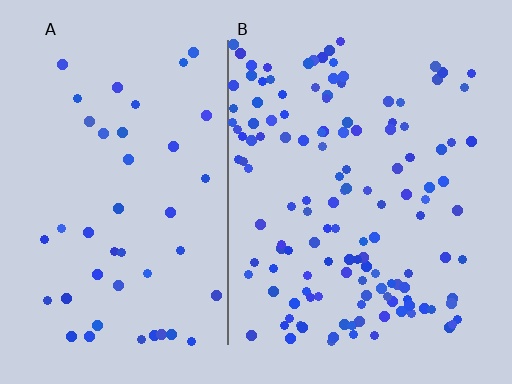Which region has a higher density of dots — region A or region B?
B (the right).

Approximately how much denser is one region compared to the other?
Approximately 3.0× — region B over region A.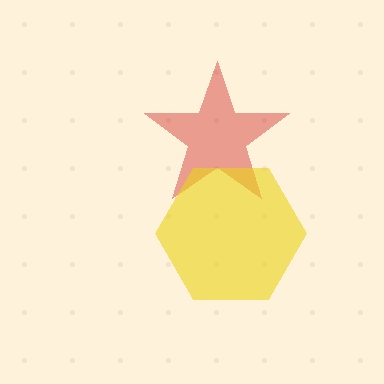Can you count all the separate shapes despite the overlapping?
Yes, there are 2 separate shapes.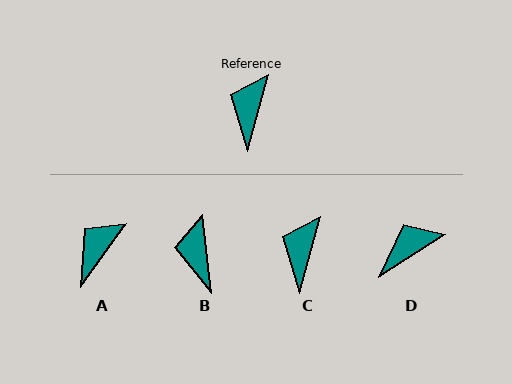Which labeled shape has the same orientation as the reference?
C.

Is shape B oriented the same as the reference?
No, it is off by about 22 degrees.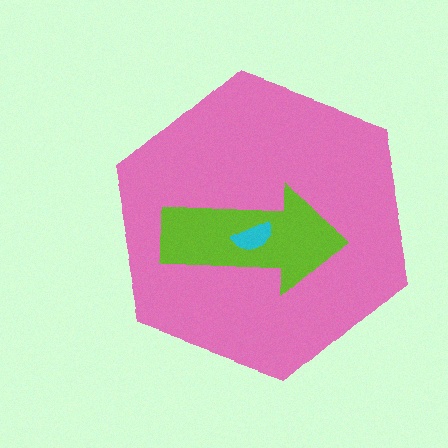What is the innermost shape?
The cyan semicircle.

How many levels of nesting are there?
3.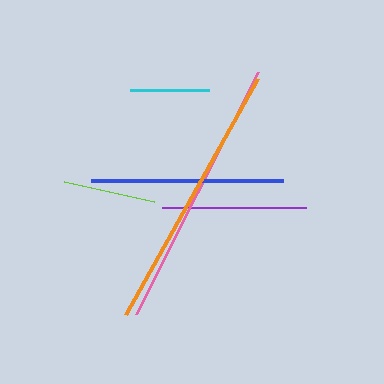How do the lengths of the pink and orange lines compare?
The pink and orange lines are approximately the same length.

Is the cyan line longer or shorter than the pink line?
The pink line is longer than the cyan line.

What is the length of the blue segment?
The blue segment is approximately 192 pixels long.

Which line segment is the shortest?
The cyan line is the shortest at approximately 79 pixels.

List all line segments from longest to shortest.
From longest to shortest: pink, orange, blue, purple, lime, cyan.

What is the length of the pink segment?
The pink segment is approximately 270 pixels long.